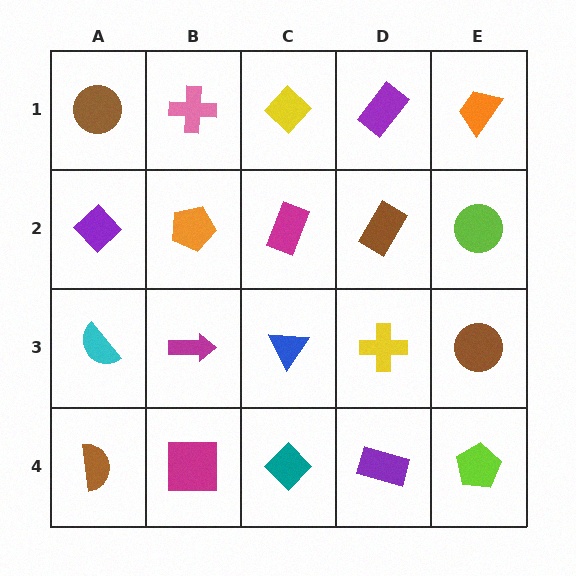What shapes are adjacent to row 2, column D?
A purple rectangle (row 1, column D), a yellow cross (row 3, column D), a magenta rectangle (row 2, column C), a lime circle (row 2, column E).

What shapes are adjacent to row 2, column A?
A brown circle (row 1, column A), a cyan semicircle (row 3, column A), an orange pentagon (row 2, column B).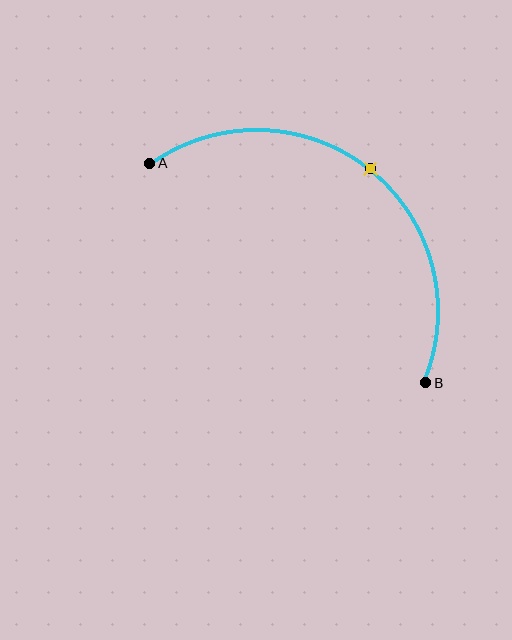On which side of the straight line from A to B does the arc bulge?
The arc bulges above and to the right of the straight line connecting A and B.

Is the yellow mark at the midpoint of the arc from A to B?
Yes. The yellow mark lies on the arc at equal arc-length from both A and B — it is the arc midpoint.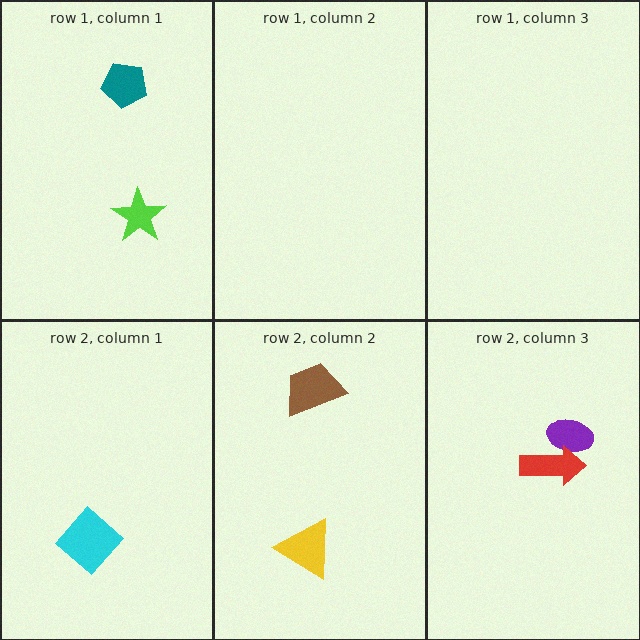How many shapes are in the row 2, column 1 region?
1.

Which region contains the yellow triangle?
The row 2, column 2 region.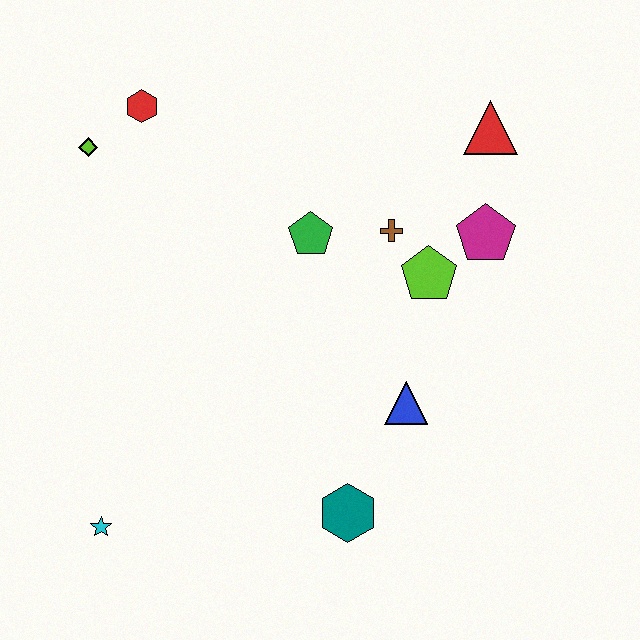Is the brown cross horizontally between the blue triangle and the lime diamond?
Yes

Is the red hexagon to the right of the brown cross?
No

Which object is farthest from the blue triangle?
The lime diamond is farthest from the blue triangle.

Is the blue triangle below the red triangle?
Yes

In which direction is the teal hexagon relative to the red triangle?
The teal hexagon is below the red triangle.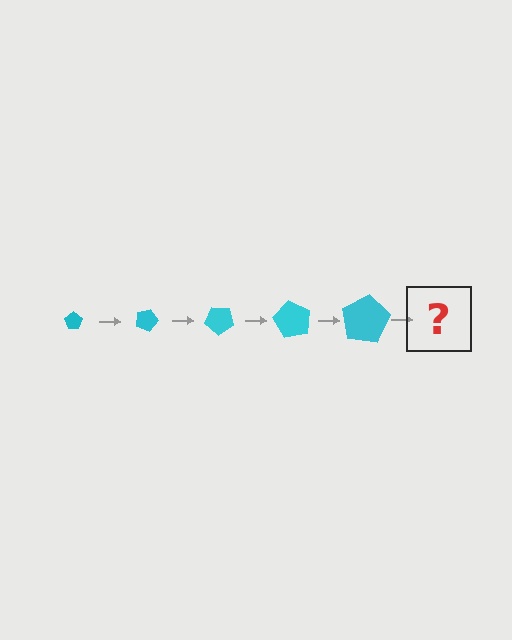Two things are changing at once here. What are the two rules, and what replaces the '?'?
The two rules are that the pentagon grows larger each step and it rotates 20 degrees each step. The '?' should be a pentagon, larger than the previous one and rotated 100 degrees from the start.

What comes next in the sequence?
The next element should be a pentagon, larger than the previous one and rotated 100 degrees from the start.